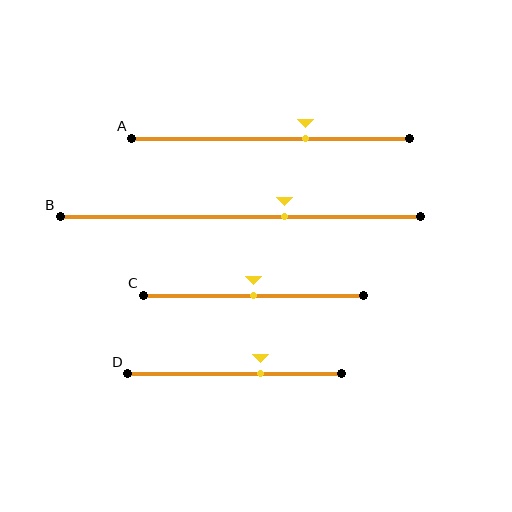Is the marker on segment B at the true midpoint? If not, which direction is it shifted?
No, the marker on segment B is shifted to the right by about 12% of the segment length.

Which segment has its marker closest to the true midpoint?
Segment C has its marker closest to the true midpoint.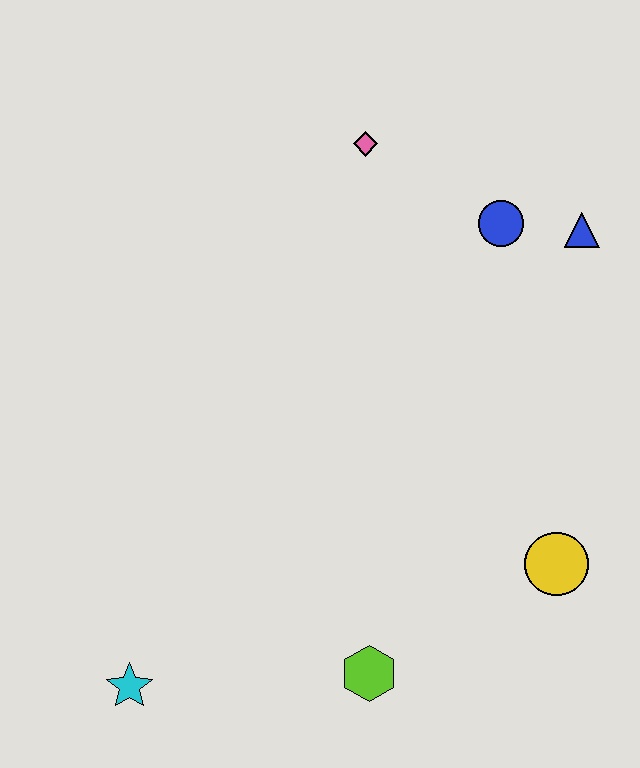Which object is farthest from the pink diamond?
The cyan star is farthest from the pink diamond.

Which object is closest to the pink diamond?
The blue circle is closest to the pink diamond.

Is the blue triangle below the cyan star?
No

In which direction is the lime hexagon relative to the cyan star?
The lime hexagon is to the right of the cyan star.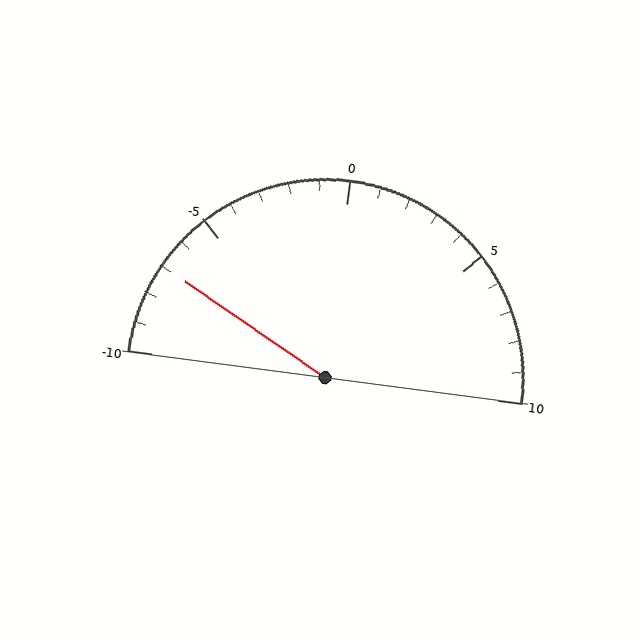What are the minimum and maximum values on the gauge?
The gauge ranges from -10 to 10.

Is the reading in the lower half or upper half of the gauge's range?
The reading is in the lower half of the range (-10 to 10).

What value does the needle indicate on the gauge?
The needle indicates approximately -7.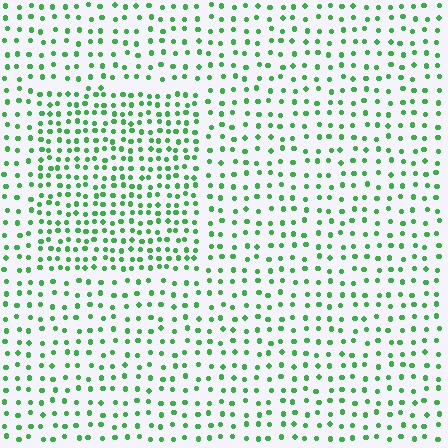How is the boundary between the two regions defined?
The boundary is defined by a change in element density (approximately 1.7x ratio). All elements are the same color, size, and shape.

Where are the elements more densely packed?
The elements are more densely packed inside the rectangle boundary.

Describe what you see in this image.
The image contains small green elements arranged at two different densities. A rectangle-shaped region is visible where the elements are more densely packed than the surrounding area.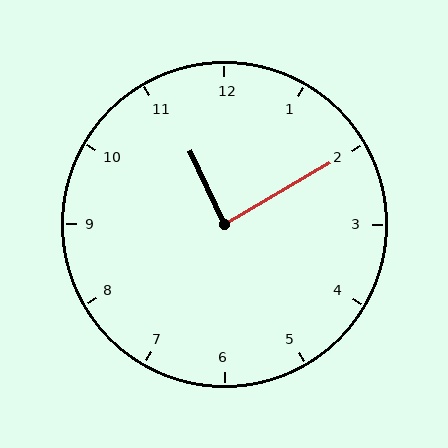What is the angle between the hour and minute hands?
Approximately 85 degrees.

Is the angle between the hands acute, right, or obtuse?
It is right.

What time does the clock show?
11:10.